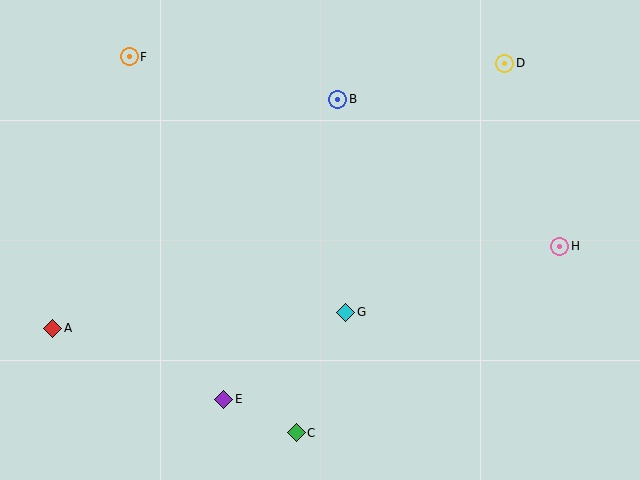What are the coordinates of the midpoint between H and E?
The midpoint between H and E is at (392, 323).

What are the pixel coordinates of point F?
Point F is at (129, 57).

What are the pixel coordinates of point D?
Point D is at (505, 63).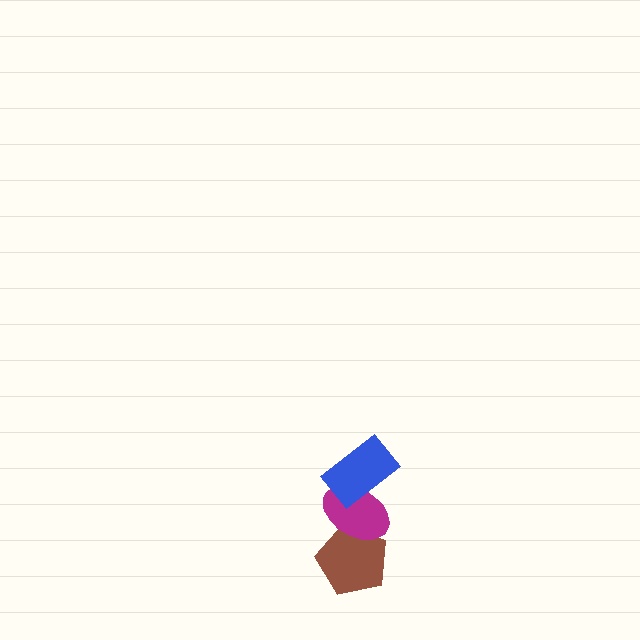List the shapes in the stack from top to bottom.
From top to bottom: the blue rectangle, the magenta ellipse, the brown pentagon.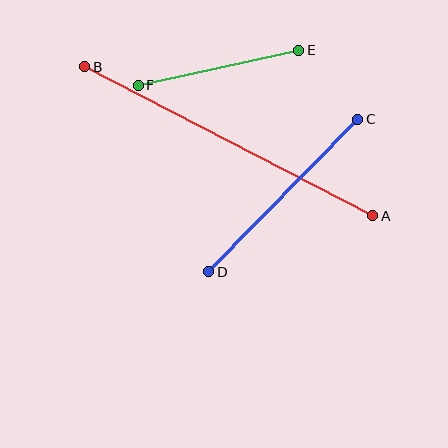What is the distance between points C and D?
The distance is approximately 213 pixels.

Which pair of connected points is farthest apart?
Points A and B are farthest apart.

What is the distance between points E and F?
The distance is approximately 164 pixels.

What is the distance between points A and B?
The distance is approximately 324 pixels.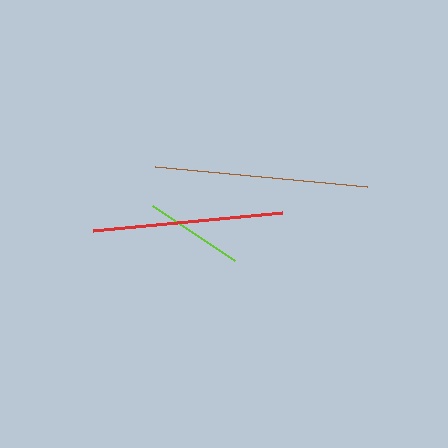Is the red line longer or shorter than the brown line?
The brown line is longer than the red line.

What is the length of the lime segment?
The lime segment is approximately 99 pixels long.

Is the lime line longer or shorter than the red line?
The red line is longer than the lime line.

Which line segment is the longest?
The brown line is the longest at approximately 212 pixels.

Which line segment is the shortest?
The lime line is the shortest at approximately 99 pixels.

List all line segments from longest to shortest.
From longest to shortest: brown, red, lime.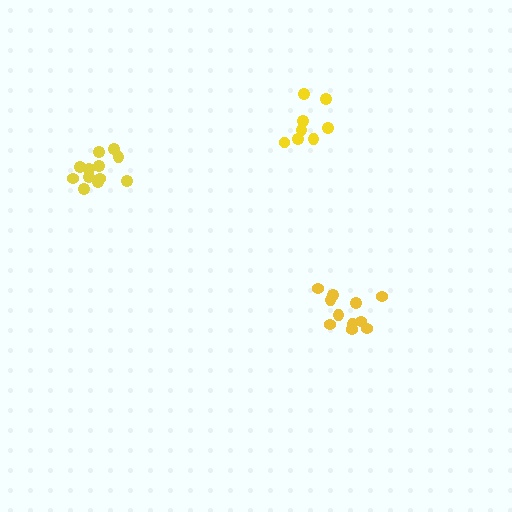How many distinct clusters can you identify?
There are 3 distinct clusters.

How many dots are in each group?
Group 1: 8 dots, Group 2: 12 dots, Group 3: 11 dots (31 total).